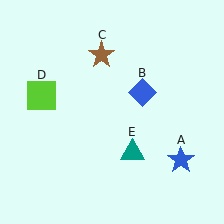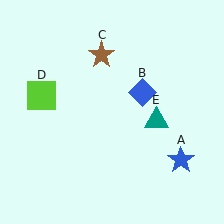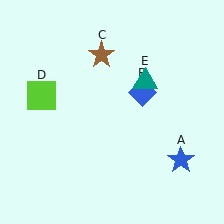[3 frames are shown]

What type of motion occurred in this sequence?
The teal triangle (object E) rotated counterclockwise around the center of the scene.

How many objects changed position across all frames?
1 object changed position: teal triangle (object E).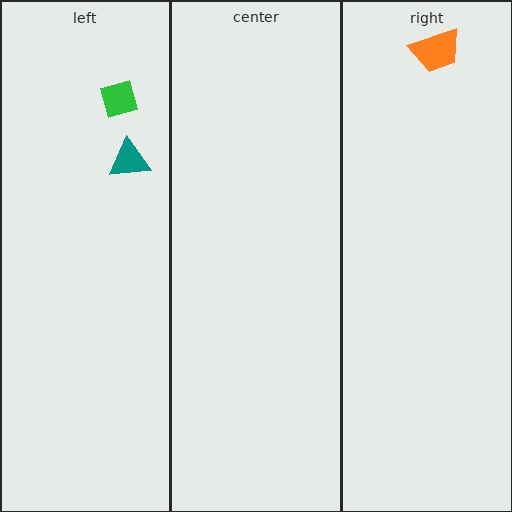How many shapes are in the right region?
1.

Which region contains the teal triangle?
The left region.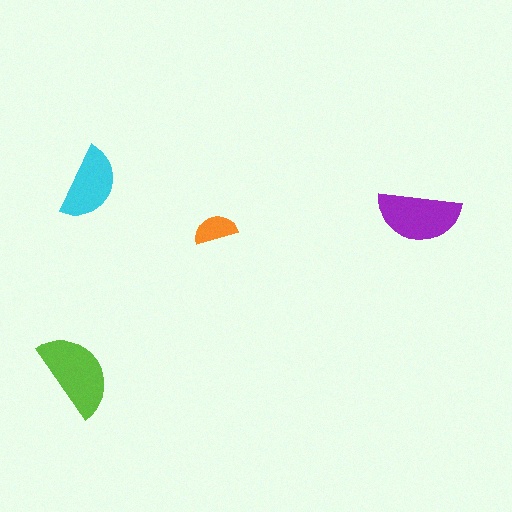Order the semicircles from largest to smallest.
the lime one, the purple one, the cyan one, the orange one.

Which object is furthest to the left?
The lime semicircle is leftmost.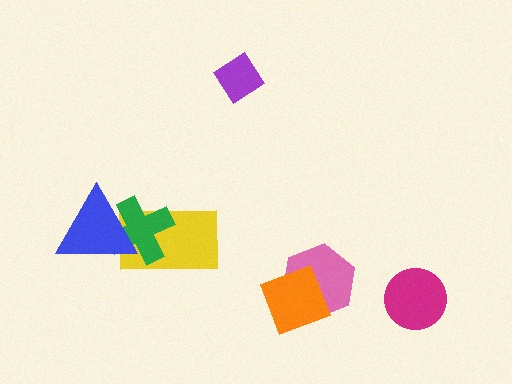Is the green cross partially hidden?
Yes, it is partially covered by another shape.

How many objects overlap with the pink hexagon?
1 object overlaps with the pink hexagon.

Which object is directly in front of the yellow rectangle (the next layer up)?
The green cross is directly in front of the yellow rectangle.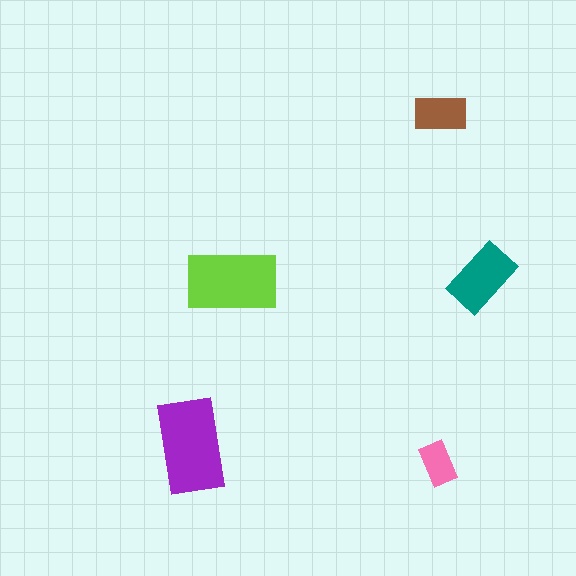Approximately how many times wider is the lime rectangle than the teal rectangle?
About 1.5 times wider.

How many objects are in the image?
There are 5 objects in the image.